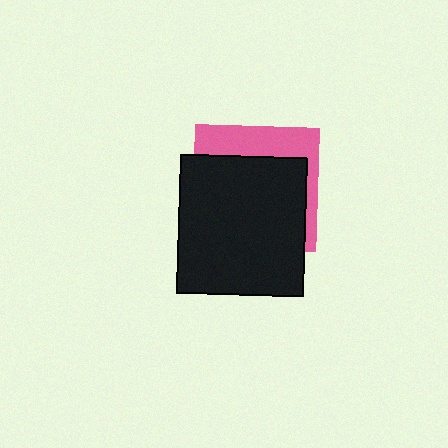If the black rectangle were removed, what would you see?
You would see the complete pink square.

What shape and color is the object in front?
The object in front is a black rectangle.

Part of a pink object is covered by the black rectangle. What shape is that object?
It is a square.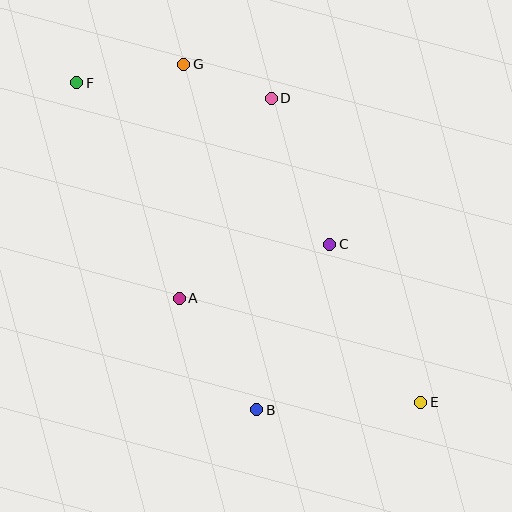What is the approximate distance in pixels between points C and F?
The distance between C and F is approximately 300 pixels.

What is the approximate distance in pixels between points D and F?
The distance between D and F is approximately 195 pixels.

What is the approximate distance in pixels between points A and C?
The distance between A and C is approximately 160 pixels.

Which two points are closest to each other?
Points D and G are closest to each other.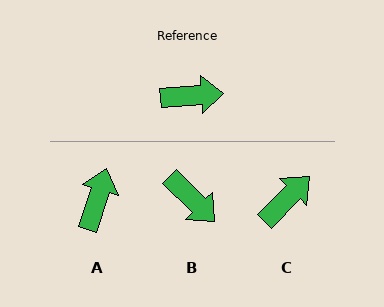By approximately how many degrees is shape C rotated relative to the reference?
Approximately 41 degrees counter-clockwise.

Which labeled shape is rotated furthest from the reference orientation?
A, about 69 degrees away.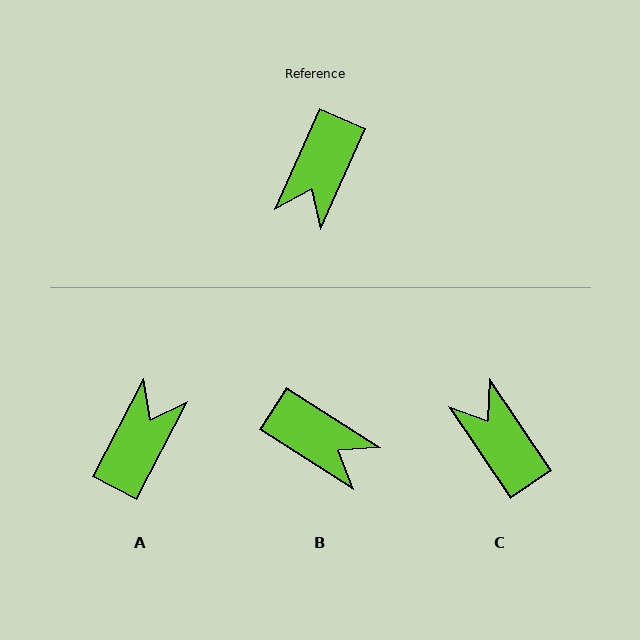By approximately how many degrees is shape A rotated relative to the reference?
Approximately 177 degrees counter-clockwise.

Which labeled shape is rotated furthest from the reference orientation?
A, about 177 degrees away.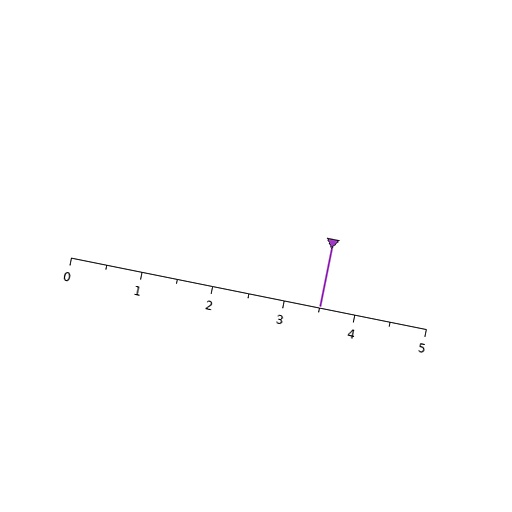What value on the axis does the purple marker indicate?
The marker indicates approximately 3.5.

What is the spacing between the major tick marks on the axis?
The major ticks are spaced 1 apart.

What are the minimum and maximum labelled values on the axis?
The axis runs from 0 to 5.